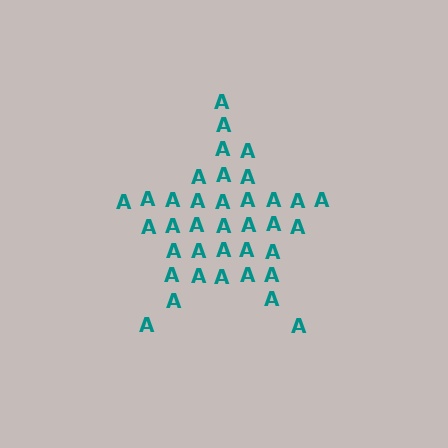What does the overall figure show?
The overall figure shows a star.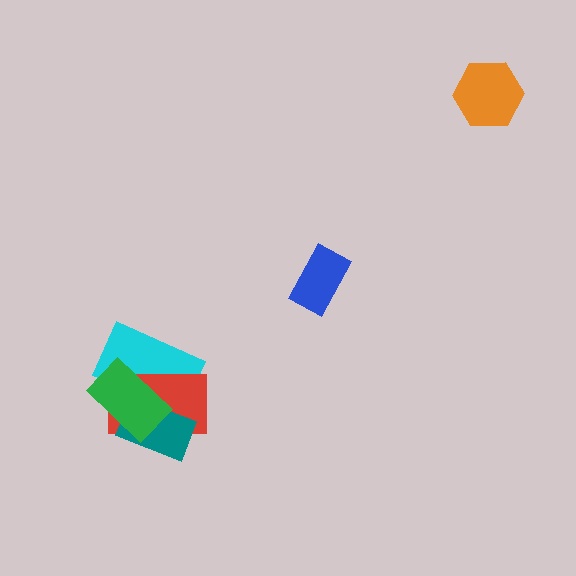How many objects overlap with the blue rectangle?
0 objects overlap with the blue rectangle.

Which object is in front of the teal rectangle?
The green rectangle is in front of the teal rectangle.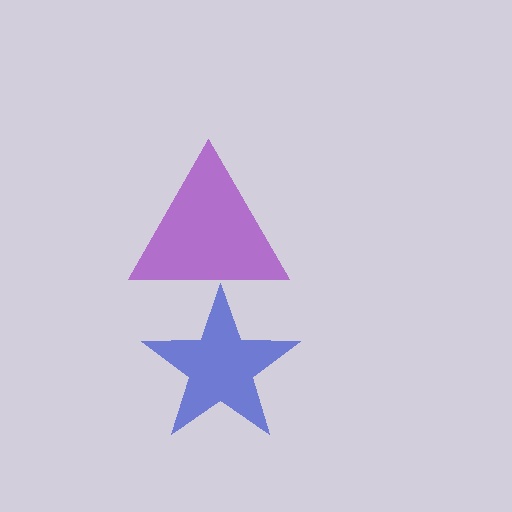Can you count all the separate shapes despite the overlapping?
Yes, there are 2 separate shapes.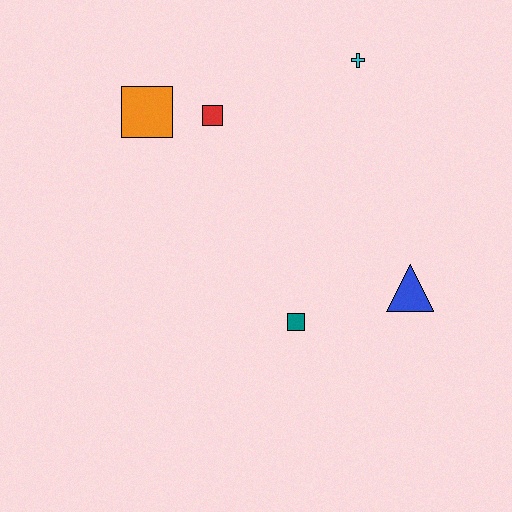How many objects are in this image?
There are 5 objects.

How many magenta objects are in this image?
There are no magenta objects.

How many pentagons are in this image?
There are no pentagons.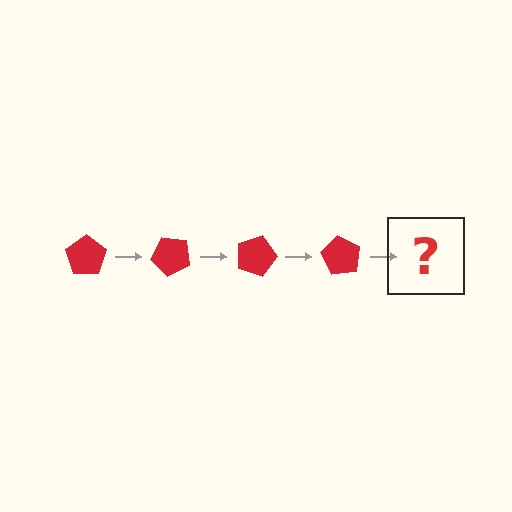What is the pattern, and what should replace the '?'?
The pattern is that the pentagon rotates 45 degrees each step. The '?' should be a red pentagon rotated 180 degrees.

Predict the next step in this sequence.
The next step is a red pentagon rotated 180 degrees.